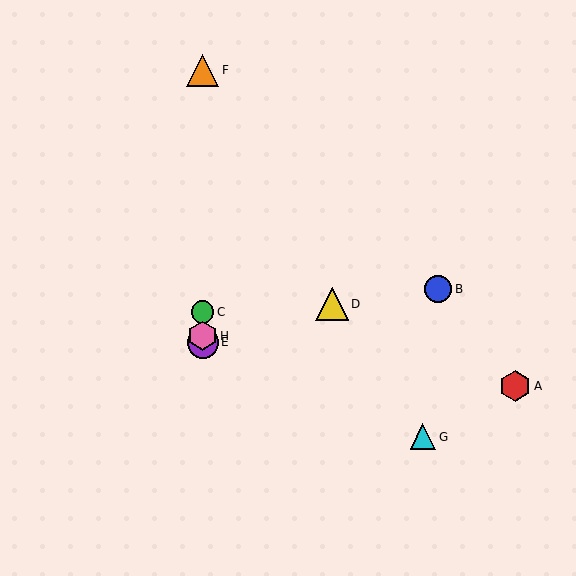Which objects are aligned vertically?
Objects C, E, F, H are aligned vertically.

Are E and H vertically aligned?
Yes, both are at x≈203.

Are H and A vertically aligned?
No, H is at x≈203 and A is at x≈515.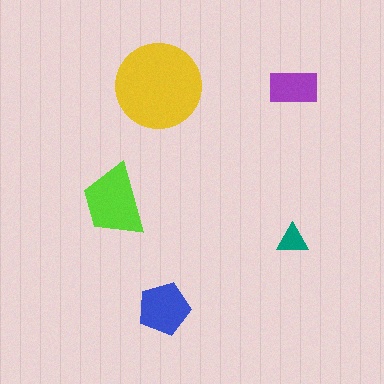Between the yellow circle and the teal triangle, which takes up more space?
The yellow circle.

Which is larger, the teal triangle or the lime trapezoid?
The lime trapezoid.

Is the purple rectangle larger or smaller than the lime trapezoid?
Smaller.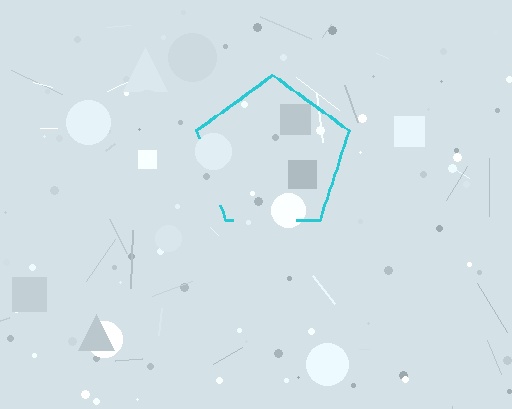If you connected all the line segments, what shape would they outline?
They would outline a pentagon.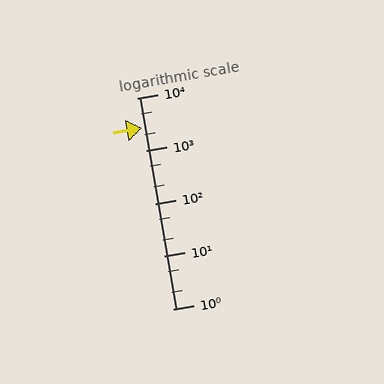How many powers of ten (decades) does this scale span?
The scale spans 4 decades, from 1 to 10000.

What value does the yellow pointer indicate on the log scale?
The pointer indicates approximately 2700.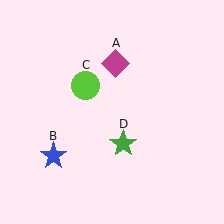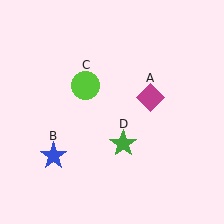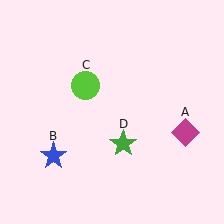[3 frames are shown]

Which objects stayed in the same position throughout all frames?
Blue star (object B) and lime circle (object C) and green star (object D) remained stationary.